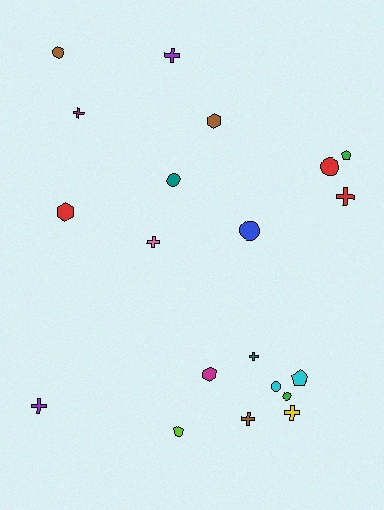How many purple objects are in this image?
There are 2 purple objects.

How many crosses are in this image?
There are 8 crosses.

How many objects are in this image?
There are 20 objects.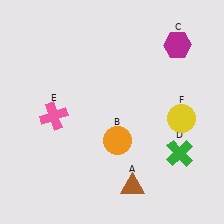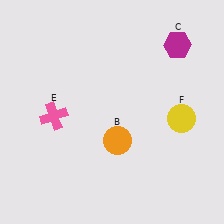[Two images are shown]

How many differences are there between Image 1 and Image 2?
There are 2 differences between the two images.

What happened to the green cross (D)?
The green cross (D) was removed in Image 2. It was in the bottom-right area of Image 1.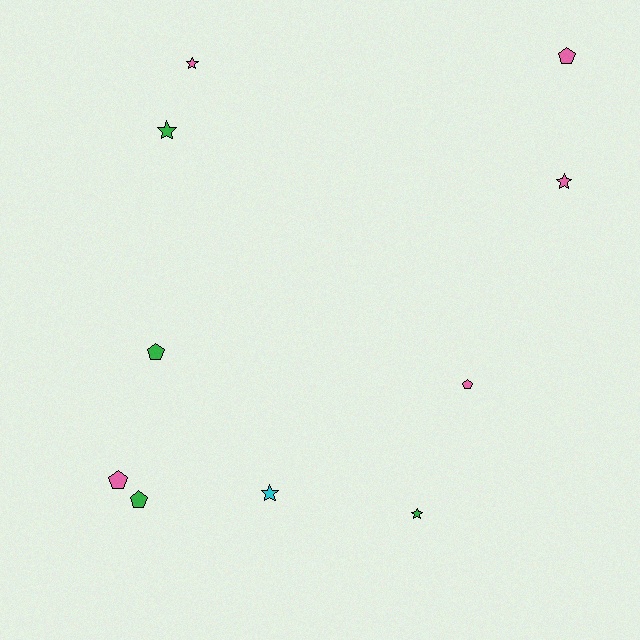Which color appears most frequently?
Pink, with 5 objects.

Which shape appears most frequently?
Star, with 5 objects.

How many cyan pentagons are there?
There are no cyan pentagons.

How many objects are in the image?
There are 10 objects.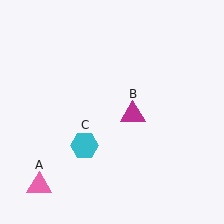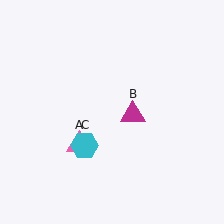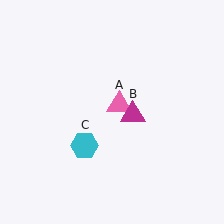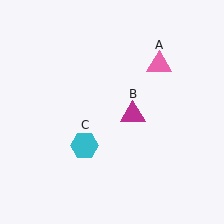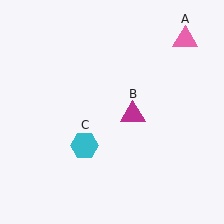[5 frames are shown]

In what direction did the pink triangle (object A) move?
The pink triangle (object A) moved up and to the right.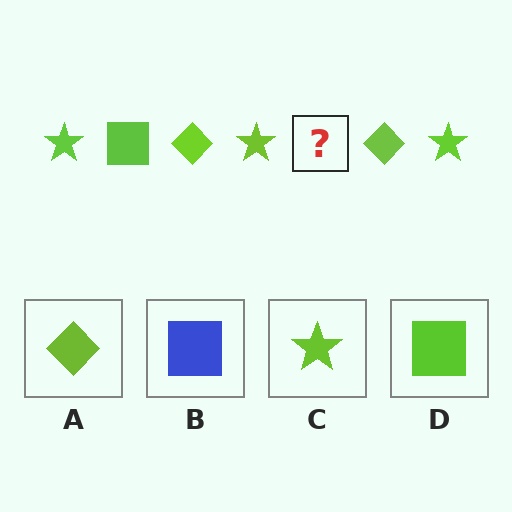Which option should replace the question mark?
Option D.